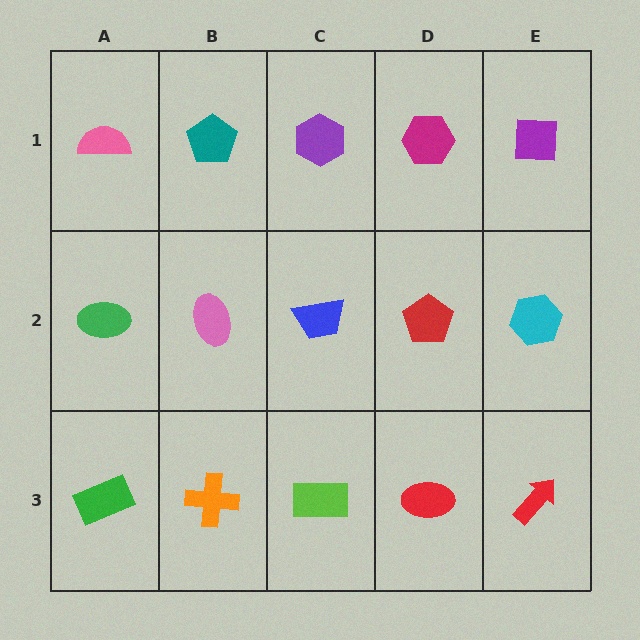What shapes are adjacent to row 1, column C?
A blue trapezoid (row 2, column C), a teal pentagon (row 1, column B), a magenta hexagon (row 1, column D).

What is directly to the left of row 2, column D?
A blue trapezoid.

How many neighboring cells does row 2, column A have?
3.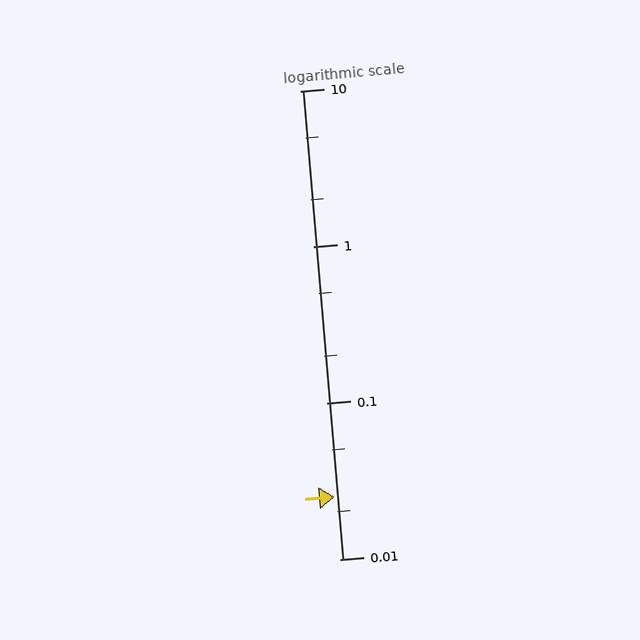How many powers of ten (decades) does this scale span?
The scale spans 3 decades, from 0.01 to 10.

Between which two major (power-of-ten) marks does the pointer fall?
The pointer is between 0.01 and 0.1.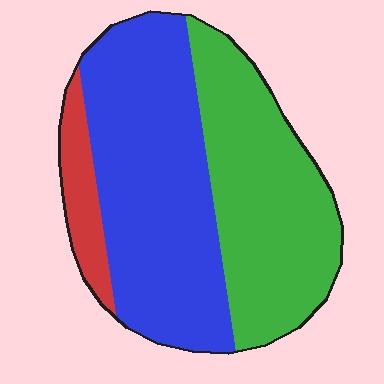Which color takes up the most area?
Blue, at roughly 50%.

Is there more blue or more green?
Blue.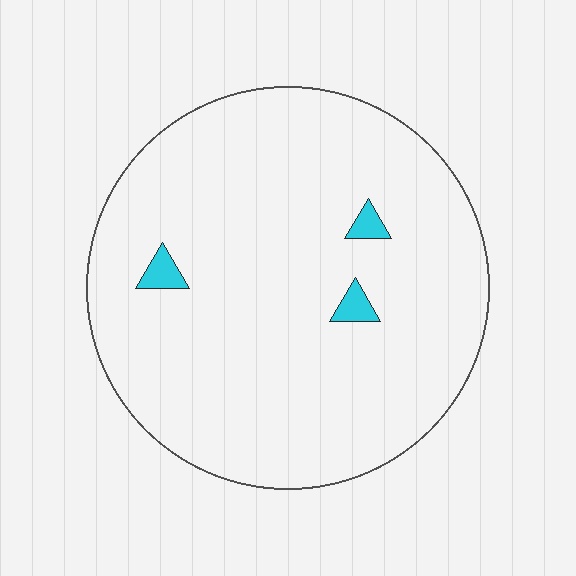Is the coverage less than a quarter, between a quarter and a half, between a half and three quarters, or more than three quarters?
Less than a quarter.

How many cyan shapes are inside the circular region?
3.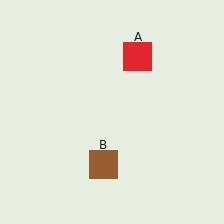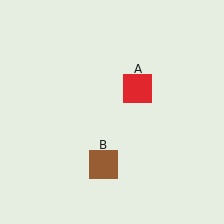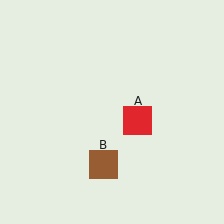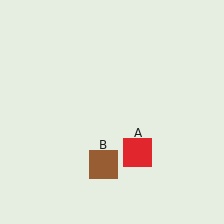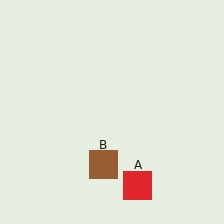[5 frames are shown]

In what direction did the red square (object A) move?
The red square (object A) moved down.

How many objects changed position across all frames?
1 object changed position: red square (object A).